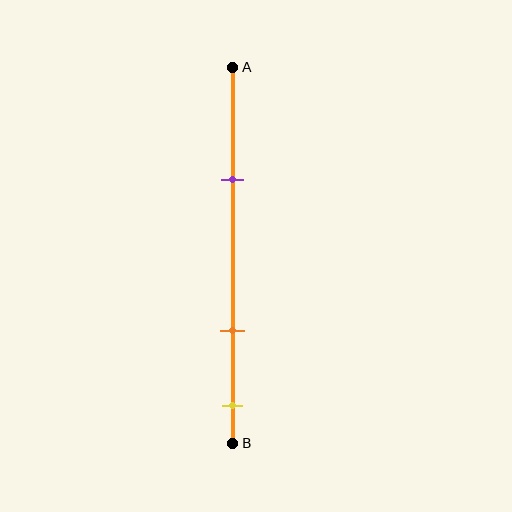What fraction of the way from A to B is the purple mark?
The purple mark is approximately 30% (0.3) of the way from A to B.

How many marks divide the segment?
There are 3 marks dividing the segment.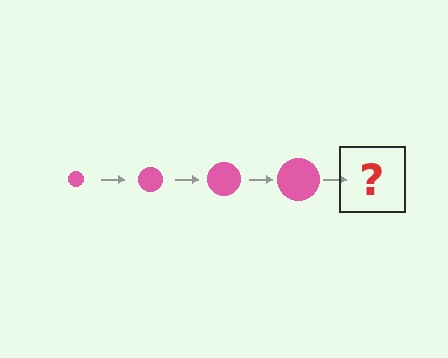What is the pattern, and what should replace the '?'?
The pattern is that the circle gets progressively larger each step. The '?' should be a pink circle, larger than the previous one.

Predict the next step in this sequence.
The next step is a pink circle, larger than the previous one.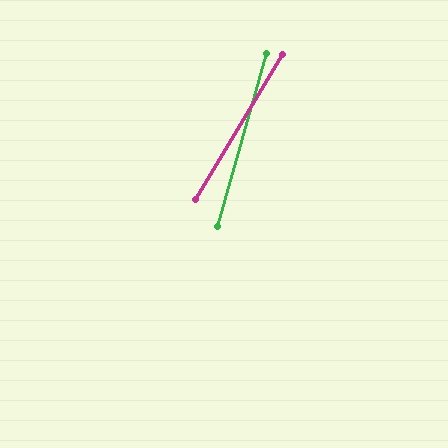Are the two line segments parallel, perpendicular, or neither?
Neither parallel nor perpendicular — they differ by about 15°.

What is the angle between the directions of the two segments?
Approximately 15 degrees.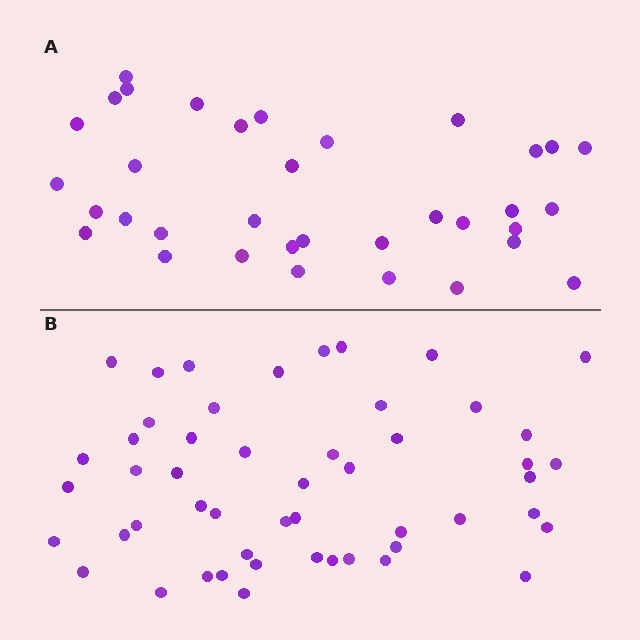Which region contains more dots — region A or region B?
Region B (the bottom region) has more dots.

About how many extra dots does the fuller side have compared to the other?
Region B has approximately 15 more dots than region A.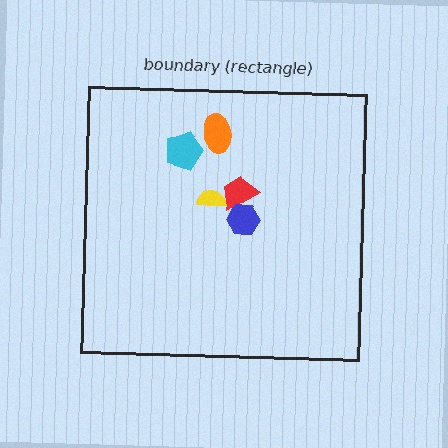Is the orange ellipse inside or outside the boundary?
Inside.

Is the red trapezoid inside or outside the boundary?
Inside.